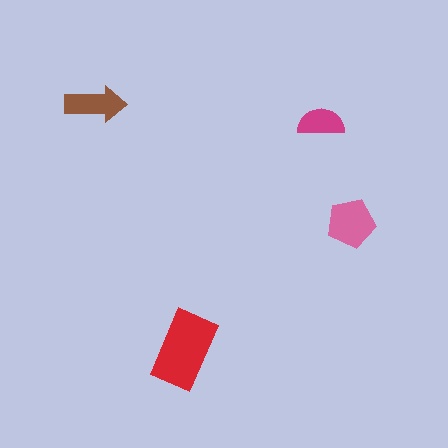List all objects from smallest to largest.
The magenta semicircle, the brown arrow, the pink pentagon, the red rectangle.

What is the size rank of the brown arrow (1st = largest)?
3rd.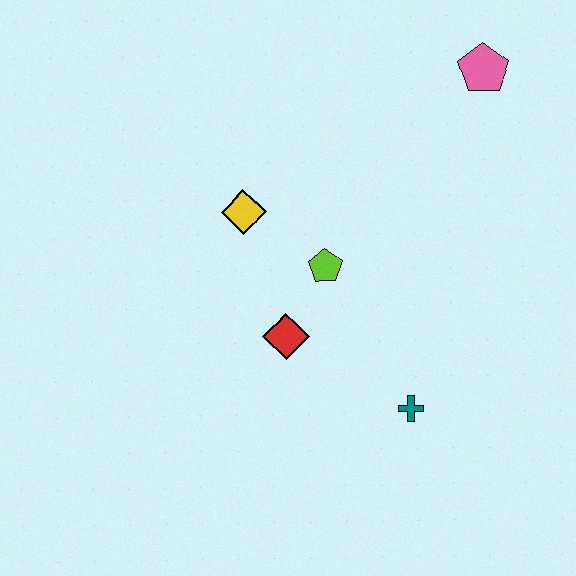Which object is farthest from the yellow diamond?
The pink pentagon is farthest from the yellow diamond.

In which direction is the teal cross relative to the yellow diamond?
The teal cross is below the yellow diamond.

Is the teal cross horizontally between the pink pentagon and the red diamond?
Yes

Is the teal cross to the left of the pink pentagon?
Yes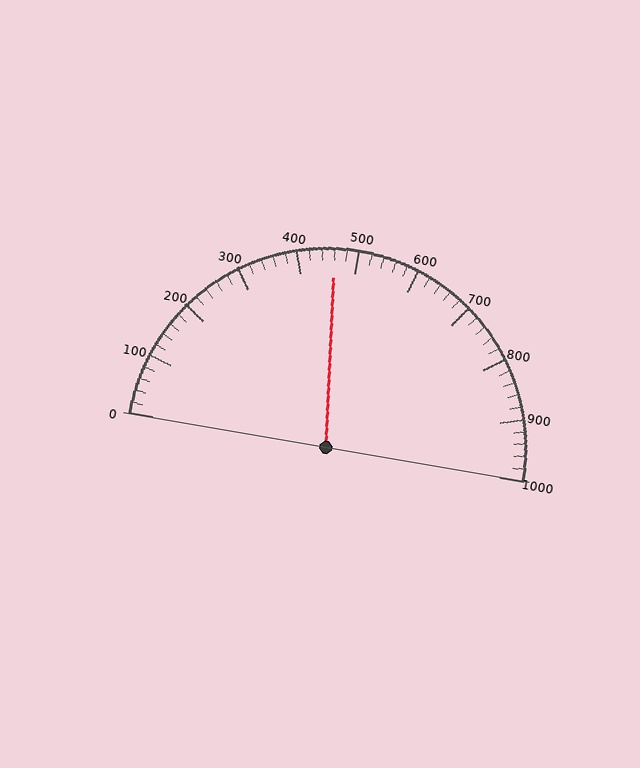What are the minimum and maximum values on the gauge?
The gauge ranges from 0 to 1000.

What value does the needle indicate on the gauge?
The needle indicates approximately 460.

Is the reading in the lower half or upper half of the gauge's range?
The reading is in the lower half of the range (0 to 1000).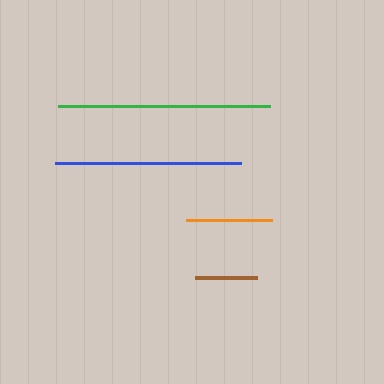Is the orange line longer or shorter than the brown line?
The orange line is longer than the brown line.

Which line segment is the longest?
The green line is the longest at approximately 211 pixels.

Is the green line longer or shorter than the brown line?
The green line is longer than the brown line.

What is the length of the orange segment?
The orange segment is approximately 85 pixels long.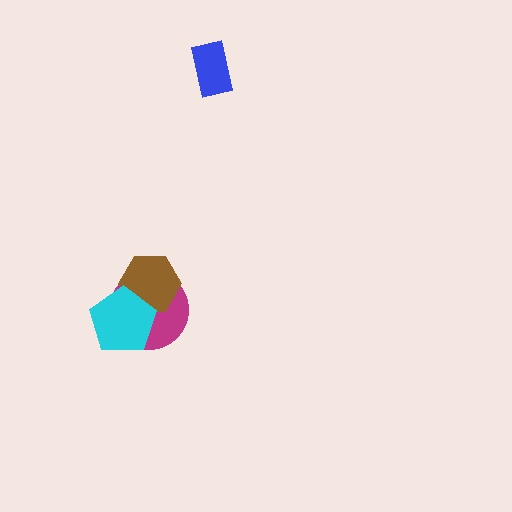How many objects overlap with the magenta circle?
2 objects overlap with the magenta circle.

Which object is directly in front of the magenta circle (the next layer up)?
The brown hexagon is directly in front of the magenta circle.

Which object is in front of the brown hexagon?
The cyan pentagon is in front of the brown hexagon.